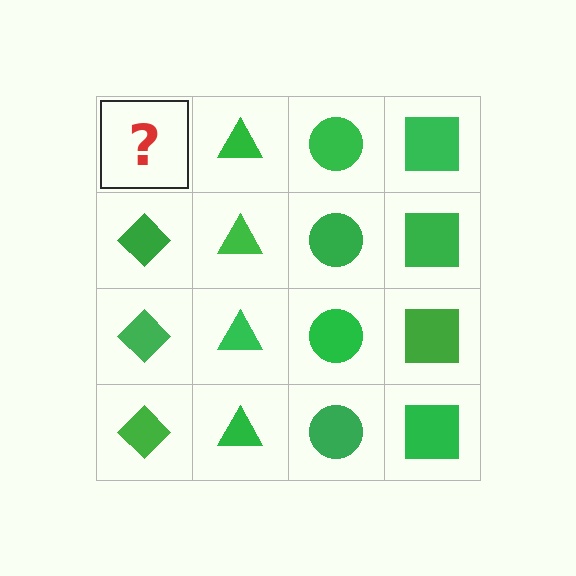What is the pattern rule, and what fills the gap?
The rule is that each column has a consistent shape. The gap should be filled with a green diamond.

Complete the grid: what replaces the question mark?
The question mark should be replaced with a green diamond.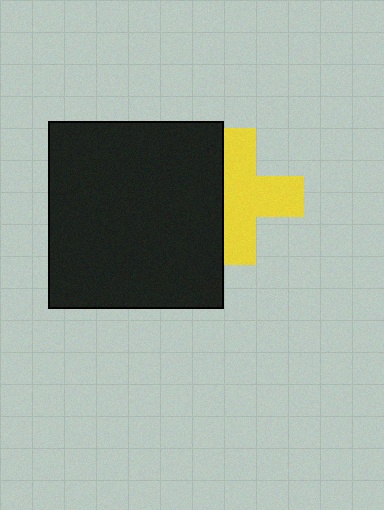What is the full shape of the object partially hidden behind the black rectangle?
The partially hidden object is a yellow cross.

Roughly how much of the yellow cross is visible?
Most of it is visible (roughly 67%).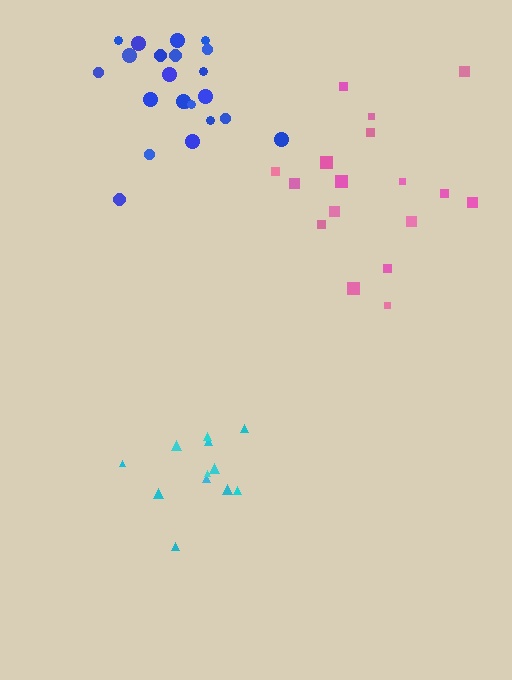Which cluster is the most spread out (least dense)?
Pink.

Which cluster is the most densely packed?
Cyan.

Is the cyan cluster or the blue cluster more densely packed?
Cyan.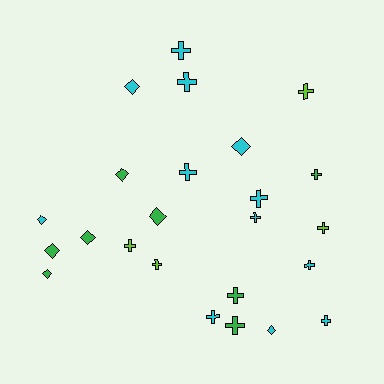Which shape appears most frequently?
Cross, with 15 objects.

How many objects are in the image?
There are 24 objects.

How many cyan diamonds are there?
There are 4 cyan diamonds.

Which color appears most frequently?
Cyan, with 12 objects.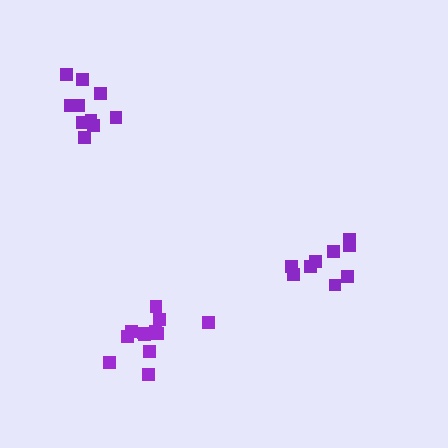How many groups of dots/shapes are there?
There are 3 groups.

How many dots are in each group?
Group 1: 10 dots, Group 2: 9 dots, Group 3: 13 dots (32 total).